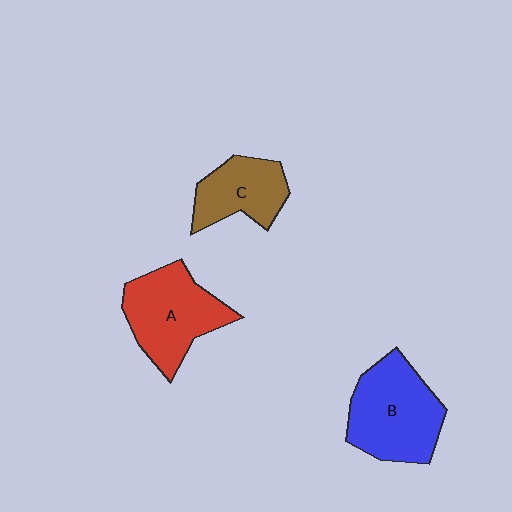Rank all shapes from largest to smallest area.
From largest to smallest: B (blue), A (red), C (brown).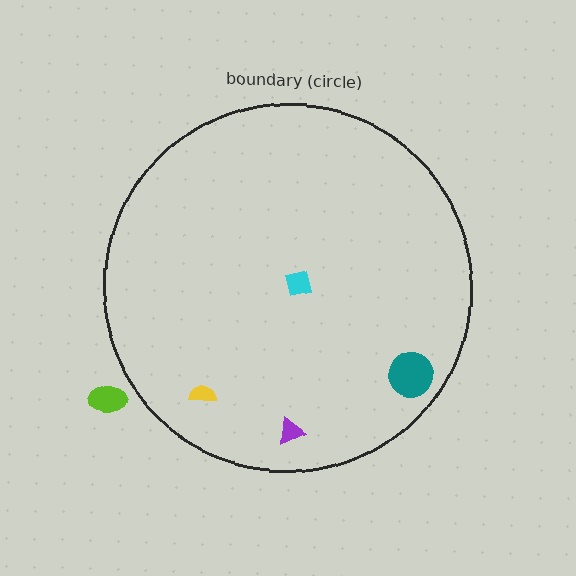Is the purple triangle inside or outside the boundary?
Inside.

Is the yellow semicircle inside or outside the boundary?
Inside.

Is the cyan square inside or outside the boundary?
Inside.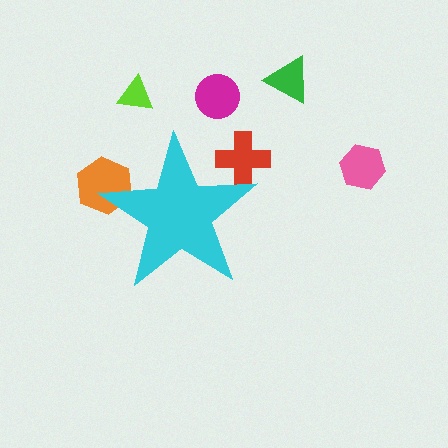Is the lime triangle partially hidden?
No, the lime triangle is fully visible.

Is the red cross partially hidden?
Yes, the red cross is partially hidden behind the cyan star.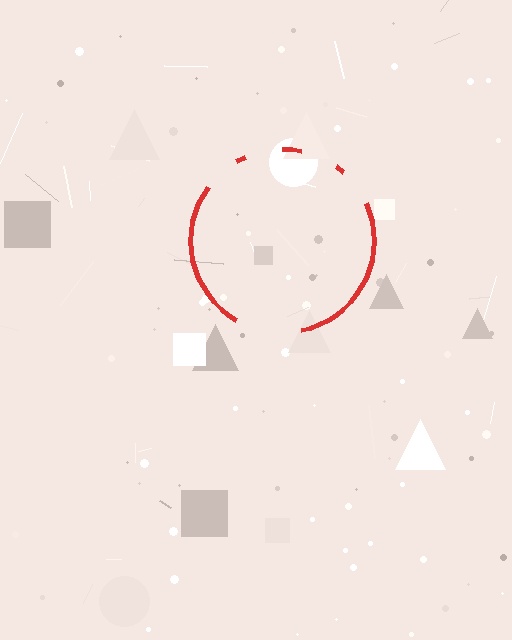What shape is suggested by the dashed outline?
The dashed outline suggests a circle.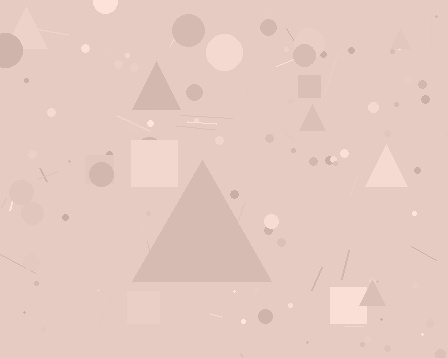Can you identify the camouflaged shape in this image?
The camouflaged shape is a triangle.